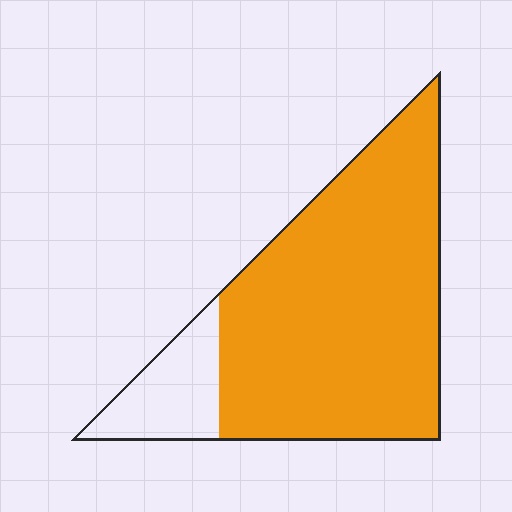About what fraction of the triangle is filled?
About five sixths (5/6).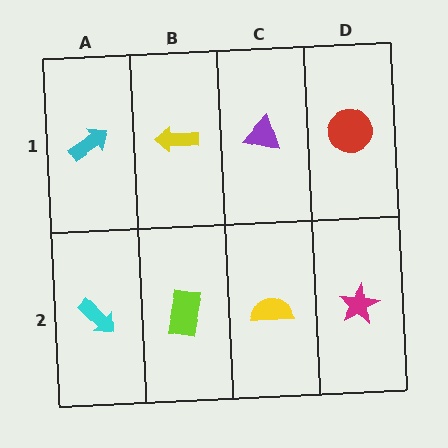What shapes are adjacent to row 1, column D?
A magenta star (row 2, column D), a purple triangle (row 1, column C).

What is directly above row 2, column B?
A yellow arrow.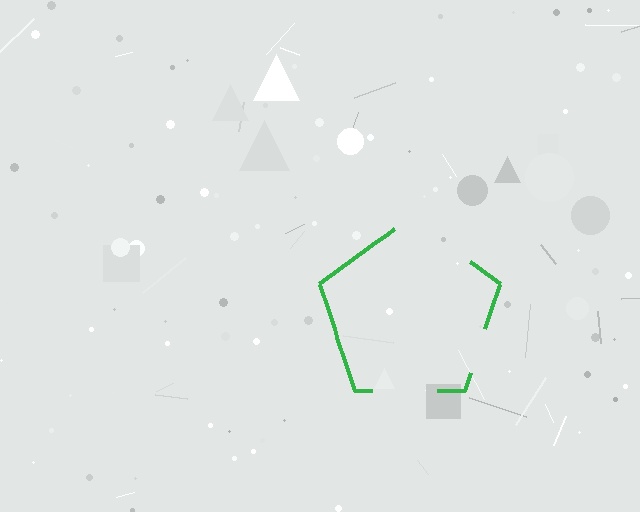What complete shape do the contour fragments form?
The contour fragments form a pentagon.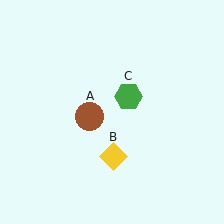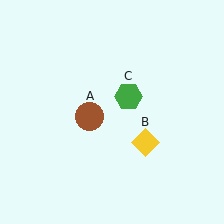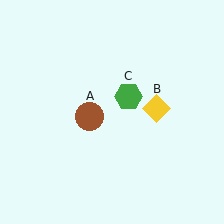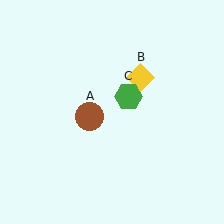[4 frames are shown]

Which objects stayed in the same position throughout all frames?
Brown circle (object A) and green hexagon (object C) remained stationary.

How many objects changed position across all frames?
1 object changed position: yellow diamond (object B).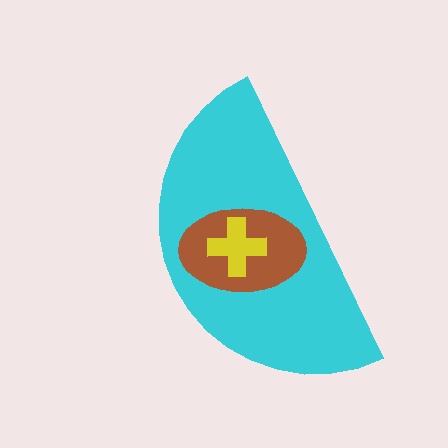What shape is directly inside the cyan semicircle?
The brown ellipse.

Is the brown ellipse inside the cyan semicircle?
Yes.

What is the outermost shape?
The cyan semicircle.